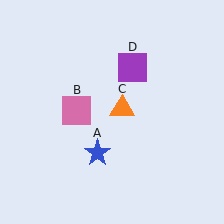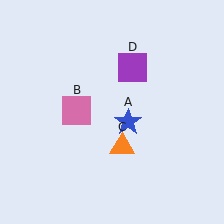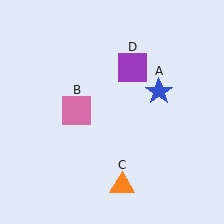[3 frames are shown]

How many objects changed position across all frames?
2 objects changed position: blue star (object A), orange triangle (object C).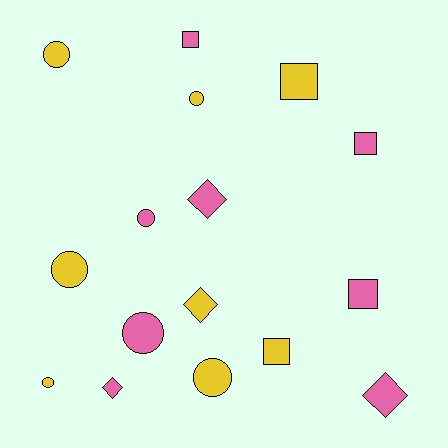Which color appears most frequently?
Pink, with 8 objects.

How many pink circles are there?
There are 2 pink circles.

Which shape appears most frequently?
Circle, with 7 objects.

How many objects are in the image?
There are 16 objects.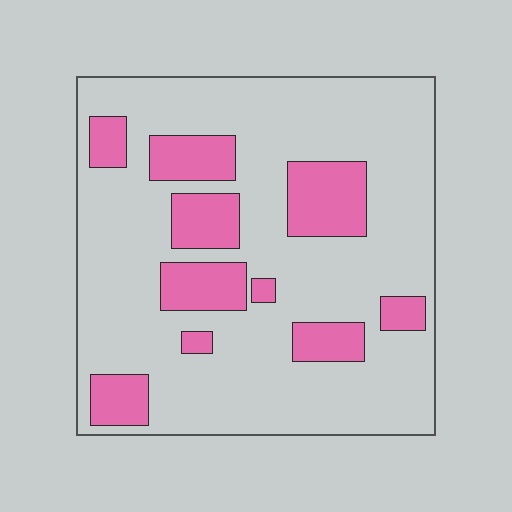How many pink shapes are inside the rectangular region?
10.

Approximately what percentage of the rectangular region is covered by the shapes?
Approximately 20%.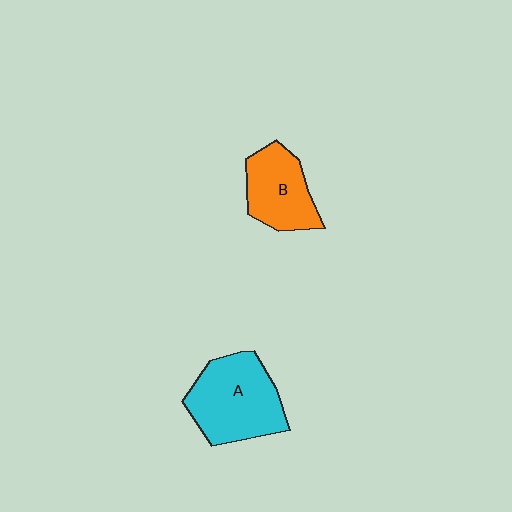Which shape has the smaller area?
Shape B (orange).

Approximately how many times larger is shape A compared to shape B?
Approximately 1.4 times.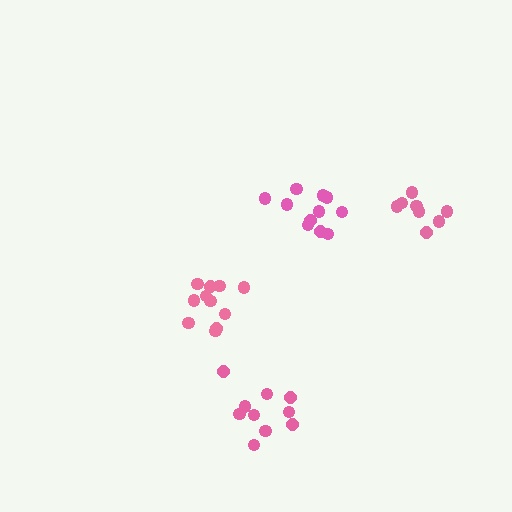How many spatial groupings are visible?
There are 4 spatial groupings.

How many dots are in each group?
Group 1: 8 dots, Group 2: 11 dots, Group 3: 11 dots, Group 4: 10 dots (40 total).